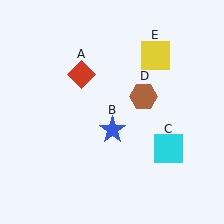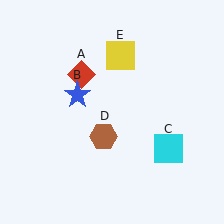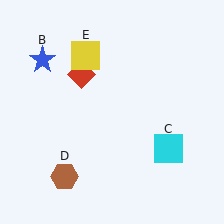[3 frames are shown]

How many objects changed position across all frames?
3 objects changed position: blue star (object B), brown hexagon (object D), yellow square (object E).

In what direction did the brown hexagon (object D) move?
The brown hexagon (object D) moved down and to the left.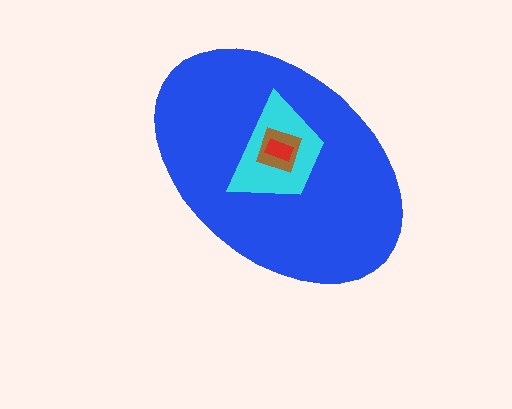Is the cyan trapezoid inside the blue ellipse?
Yes.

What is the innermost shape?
The red rectangle.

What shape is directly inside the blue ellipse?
The cyan trapezoid.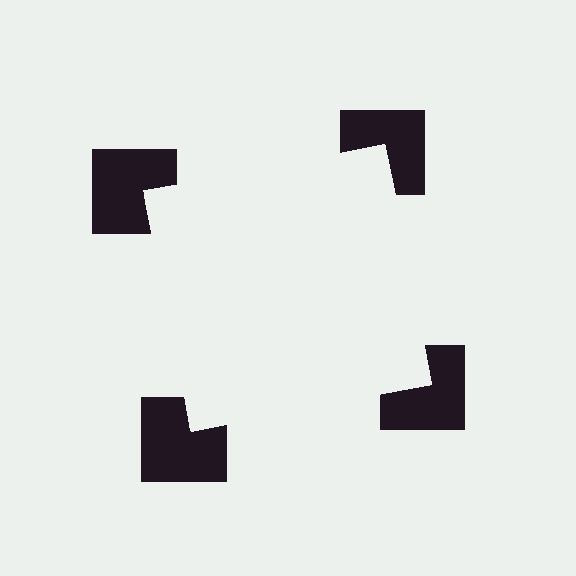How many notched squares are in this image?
There are 4 — one at each vertex of the illusory square.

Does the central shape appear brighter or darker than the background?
It typically appears slightly brighter than the background, even though no actual brightness change is drawn.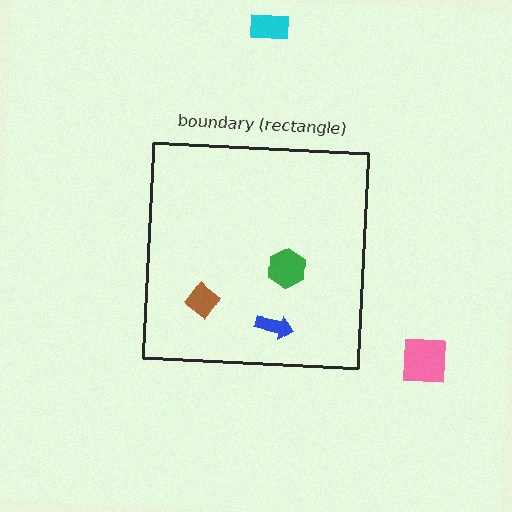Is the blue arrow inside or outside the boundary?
Inside.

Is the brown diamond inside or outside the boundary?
Inside.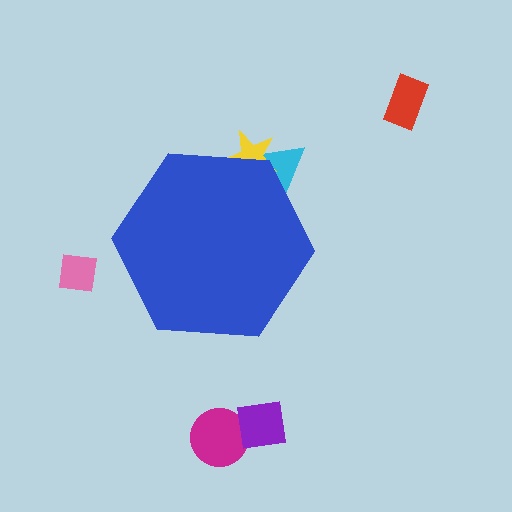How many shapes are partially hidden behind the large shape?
2 shapes are partially hidden.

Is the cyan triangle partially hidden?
Yes, the cyan triangle is partially hidden behind the blue hexagon.